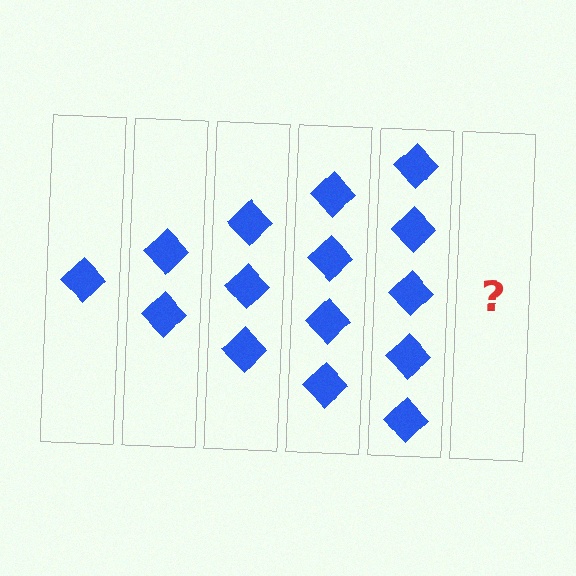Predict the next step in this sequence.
The next step is 6 diamonds.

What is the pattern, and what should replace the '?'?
The pattern is that each step adds one more diamond. The '?' should be 6 diamonds.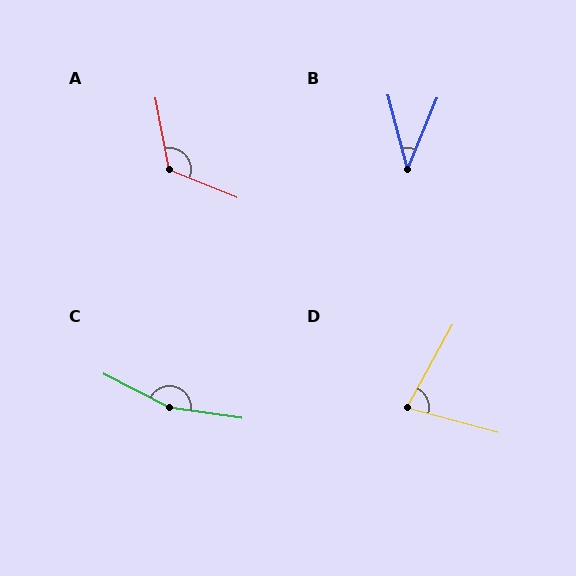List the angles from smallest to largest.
B (37°), D (76°), A (123°), C (161°).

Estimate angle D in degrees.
Approximately 76 degrees.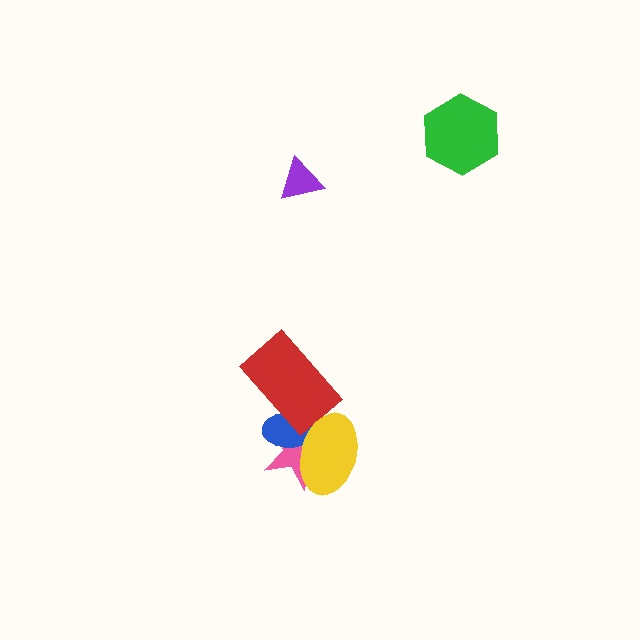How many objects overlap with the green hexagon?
0 objects overlap with the green hexagon.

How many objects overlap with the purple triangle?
0 objects overlap with the purple triangle.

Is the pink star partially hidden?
Yes, it is partially covered by another shape.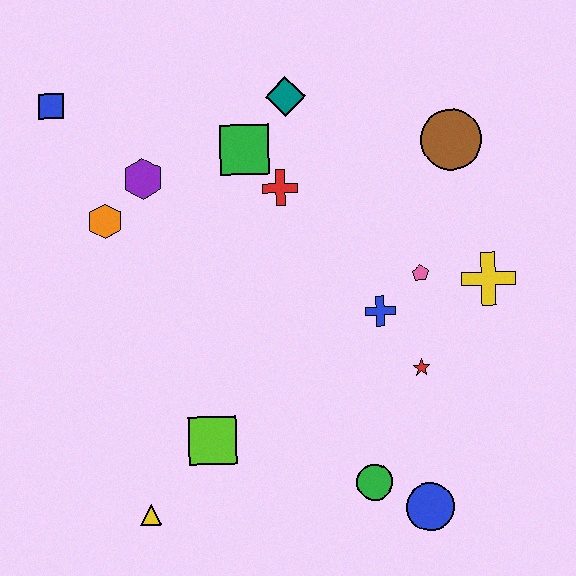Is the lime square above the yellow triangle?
Yes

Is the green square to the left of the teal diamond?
Yes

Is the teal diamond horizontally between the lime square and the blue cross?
Yes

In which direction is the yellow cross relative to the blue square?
The yellow cross is to the right of the blue square.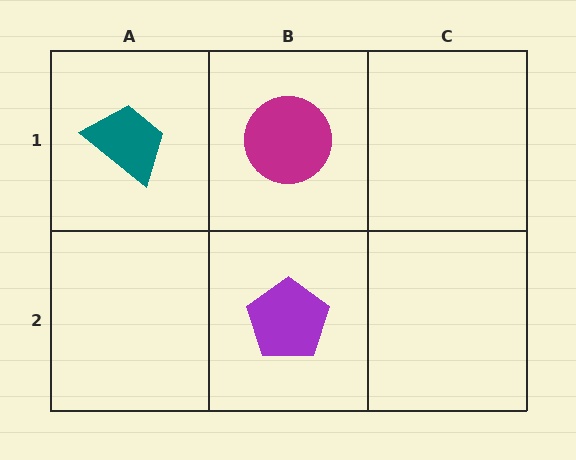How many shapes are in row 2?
1 shape.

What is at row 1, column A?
A teal trapezoid.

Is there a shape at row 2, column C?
No, that cell is empty.